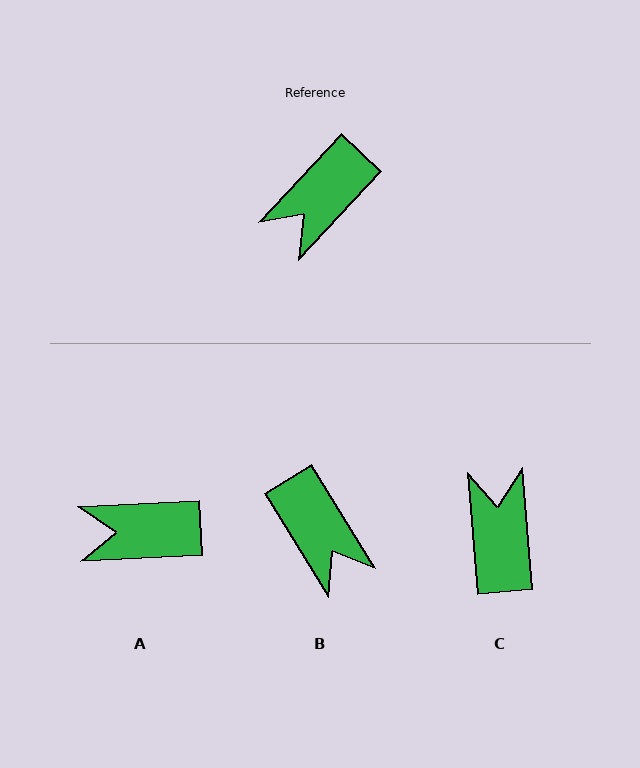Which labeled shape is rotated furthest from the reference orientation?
C, about 132 degrees away.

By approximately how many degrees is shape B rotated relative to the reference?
Approximately 75 degrees counter-clockwise.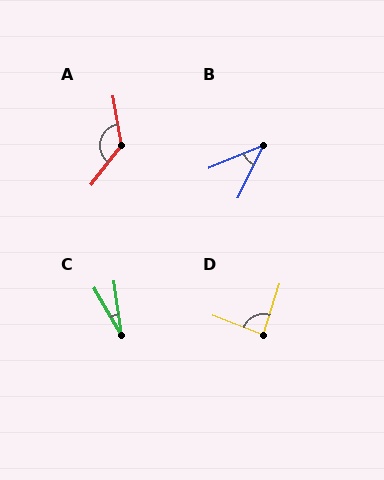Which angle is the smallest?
C, at approximately 23 degrees.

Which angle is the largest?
A, at approximately 133 degrees.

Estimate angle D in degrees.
Approximately 87 degrees.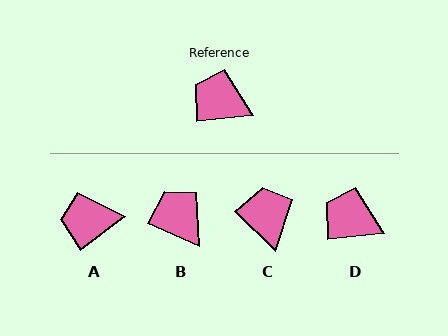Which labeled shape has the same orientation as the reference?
D.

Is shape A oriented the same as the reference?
No, it is off by about 31 degrees.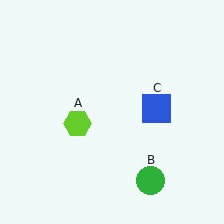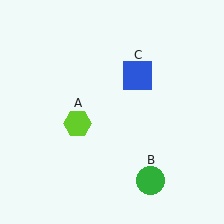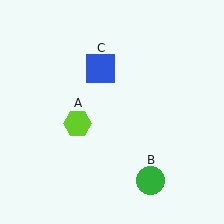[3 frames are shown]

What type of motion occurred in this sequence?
The blue square (object C) rotated counterclockwise around the center of the scene.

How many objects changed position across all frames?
1 object changed position: blue square (object C).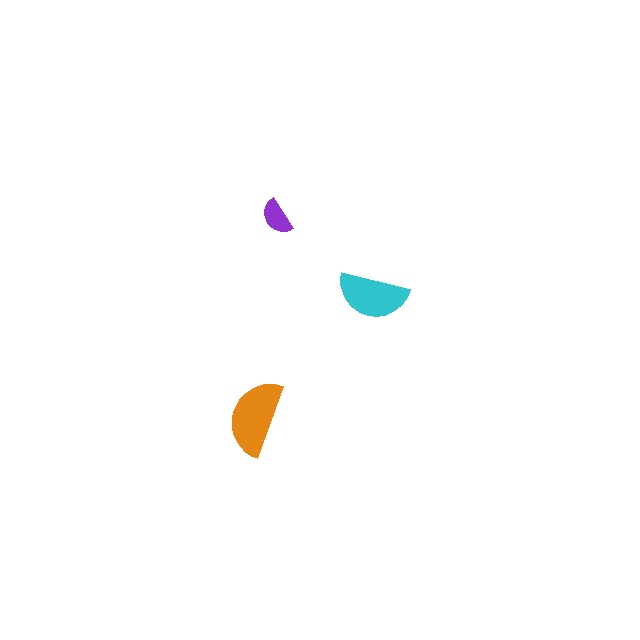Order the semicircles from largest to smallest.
the orange one, the cyan one, the purple one.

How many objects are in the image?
There are 3 objects in the image.